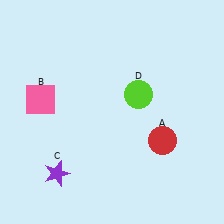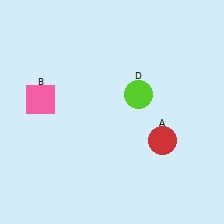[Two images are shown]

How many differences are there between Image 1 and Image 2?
There is 1 difference between the two images.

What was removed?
The purple star (C) was removed in Image 2.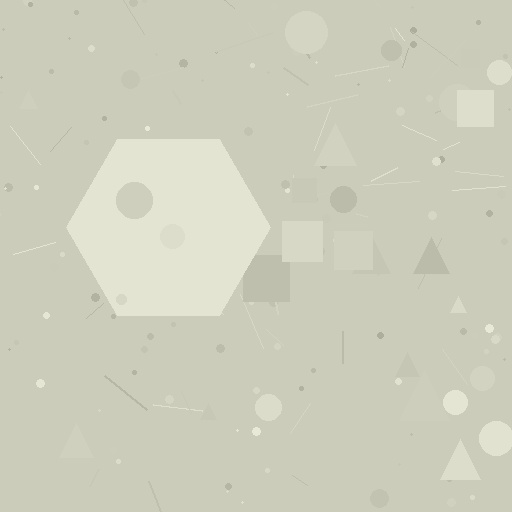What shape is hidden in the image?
A hexagon is hidden in the image.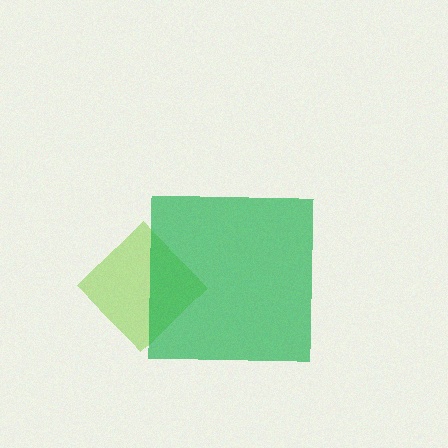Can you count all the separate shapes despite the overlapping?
Yes, there are 2 separate shapes.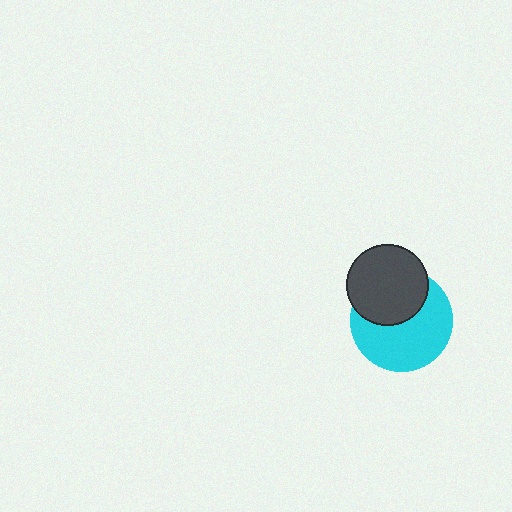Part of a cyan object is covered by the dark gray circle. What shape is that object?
It is a circle.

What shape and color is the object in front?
The object in front is a dark gray circle.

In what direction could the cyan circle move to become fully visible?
The cyan circle could move down. That would shift it out from behind the dark gray circle entirely.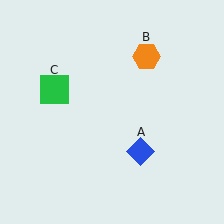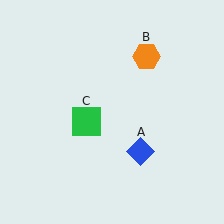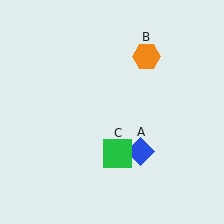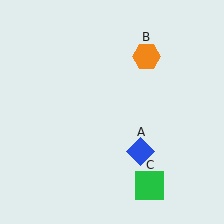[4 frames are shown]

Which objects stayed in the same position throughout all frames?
Blue diamond (object A) and orange hexagon (object B) remained stationary.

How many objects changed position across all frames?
1 object changed position: green square (object C).